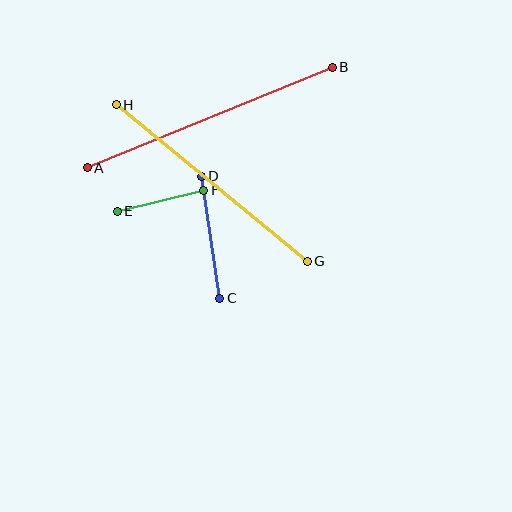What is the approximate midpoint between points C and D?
The midpoint is at approximately (210, 237) pixels.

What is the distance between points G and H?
The distance is approximately 247 pixels.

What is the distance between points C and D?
The distance is approximately 123 pixels.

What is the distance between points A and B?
The distance is approximately 265 pixels.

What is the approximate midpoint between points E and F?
The midpoint is at approximately (160, 201) pixels.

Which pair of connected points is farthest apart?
Points A and B are farthest apart.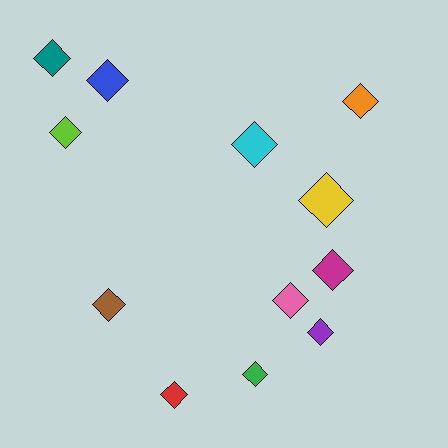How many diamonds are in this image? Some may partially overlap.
There are 12 diamonds.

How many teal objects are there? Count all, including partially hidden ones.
There is 1 teal object.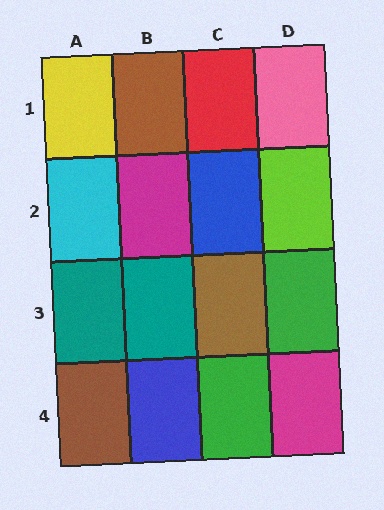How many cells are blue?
2 cells are blue.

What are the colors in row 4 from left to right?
Brown, blue, green, magenta.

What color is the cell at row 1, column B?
Brown.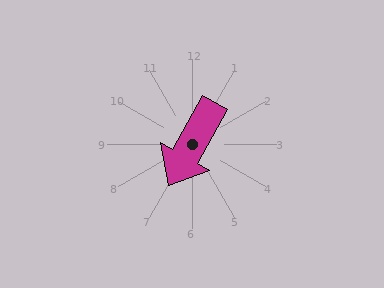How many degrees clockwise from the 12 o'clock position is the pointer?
Approximately 209 degrees.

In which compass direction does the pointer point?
Southwest.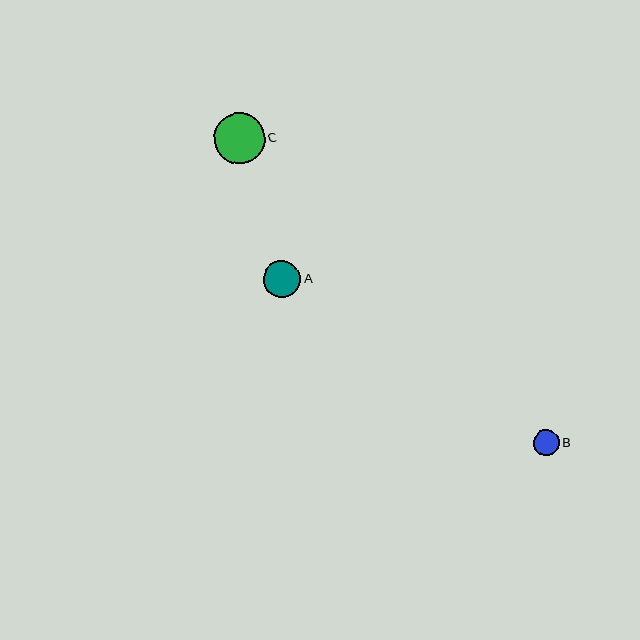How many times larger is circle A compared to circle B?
Circle A is approximately 1.5 times the size of circle B.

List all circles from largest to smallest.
From largest to smallest: C, A, B.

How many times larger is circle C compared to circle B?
Circle C is approximately 2.0 times the size of circle B.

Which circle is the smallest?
Circle B is the smallest with a size of approximately 25 pixels.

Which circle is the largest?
Circle C is the largest with a size of approximately 51 pixels.